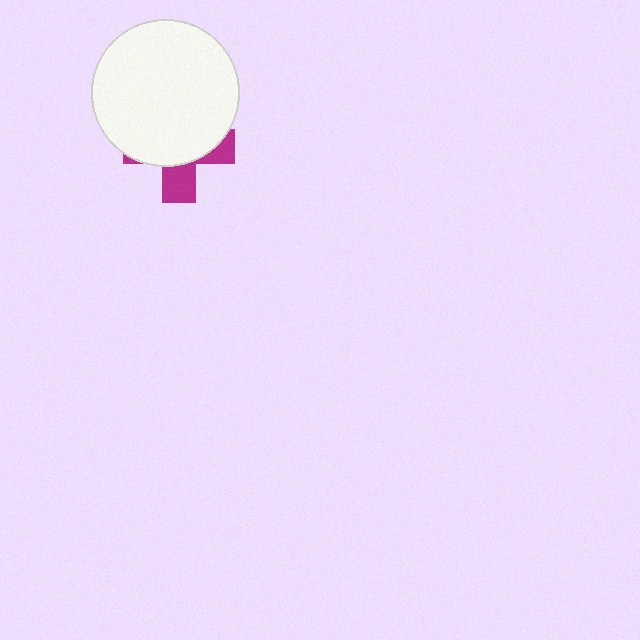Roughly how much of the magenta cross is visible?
A small part of it is visible (roughly 32%).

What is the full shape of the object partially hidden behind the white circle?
The partially hidden object is a magenta cross.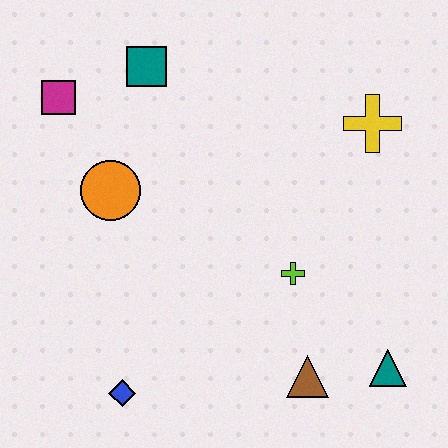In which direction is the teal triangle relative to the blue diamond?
The teal triangle is to the right of the blue diamond.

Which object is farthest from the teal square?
The teal triangle is farthest from the teal square.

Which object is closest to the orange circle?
The magenta square is closest to the orange circle.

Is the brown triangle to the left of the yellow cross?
Yes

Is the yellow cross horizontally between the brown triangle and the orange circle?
No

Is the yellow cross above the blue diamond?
Yes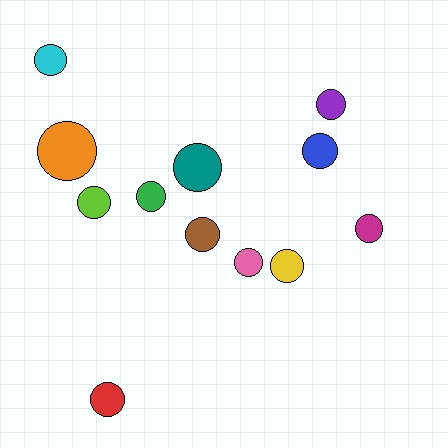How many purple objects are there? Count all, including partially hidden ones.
There is 1 purple object.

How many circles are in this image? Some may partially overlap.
There are 12 circles.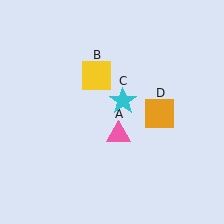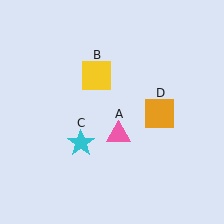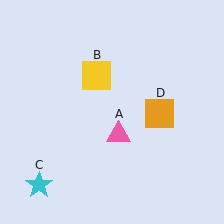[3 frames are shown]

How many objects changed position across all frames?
1 object changed position: cyan star (object C).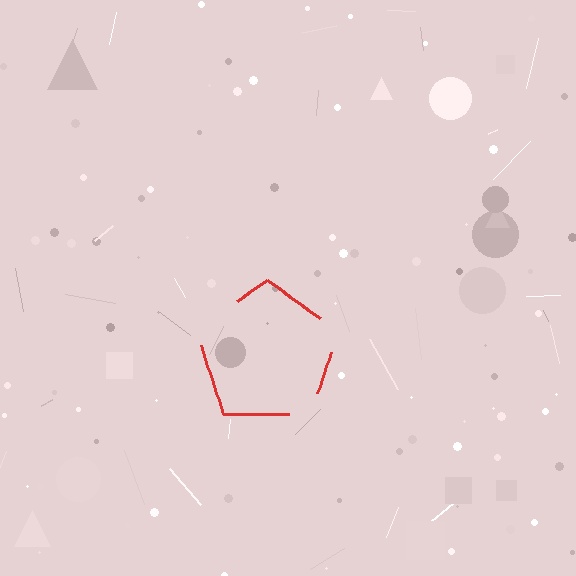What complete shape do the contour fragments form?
The contour fragments form a pentagon.